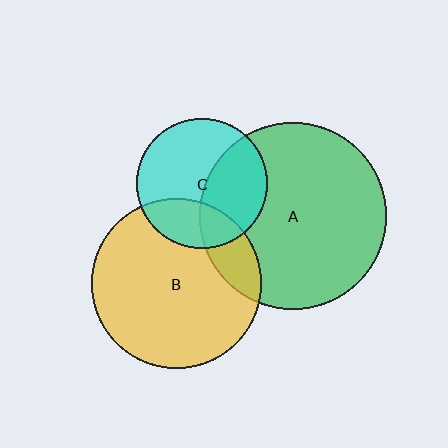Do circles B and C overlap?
Yes.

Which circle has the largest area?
Circle A (green).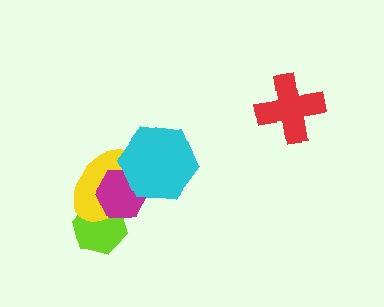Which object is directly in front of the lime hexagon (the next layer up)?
The yellow ellipse is directly in front of the lime hexagon.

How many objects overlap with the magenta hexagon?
3 objects overlap with the magenta hexagon.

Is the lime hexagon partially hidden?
Yes, it is partially covered by another shape.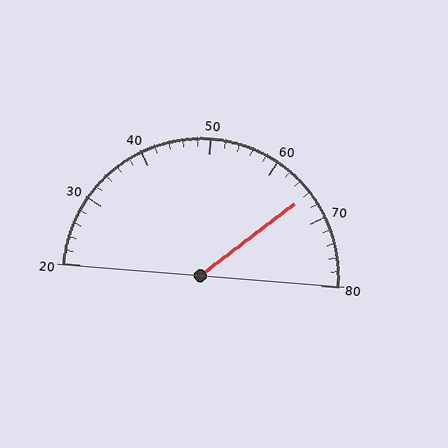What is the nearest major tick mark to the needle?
The nearest major tick mark is 70.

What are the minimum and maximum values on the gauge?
The gauge ranges from 20 to 80.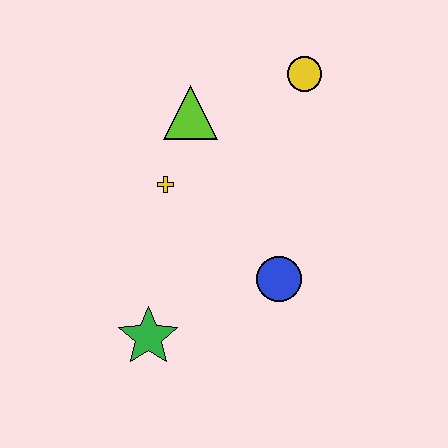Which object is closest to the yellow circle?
The lime triangle is closest to the yellow circle.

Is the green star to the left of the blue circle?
Yes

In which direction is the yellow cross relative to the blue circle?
The yellow cross is to the left of the blue circle.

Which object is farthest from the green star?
The yellow circle is farthest from the green star.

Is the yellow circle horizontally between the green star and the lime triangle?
No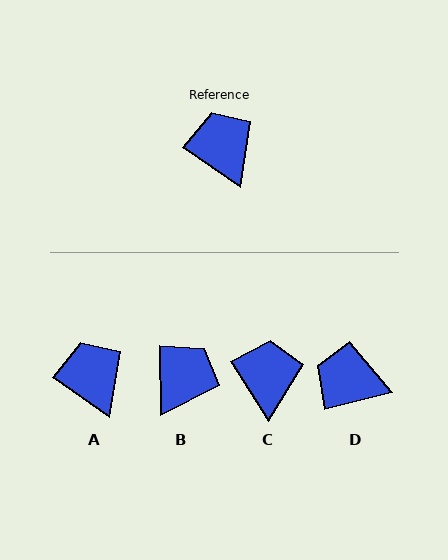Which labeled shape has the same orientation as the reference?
A.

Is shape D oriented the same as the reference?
No, it is off by about 49 degrees.